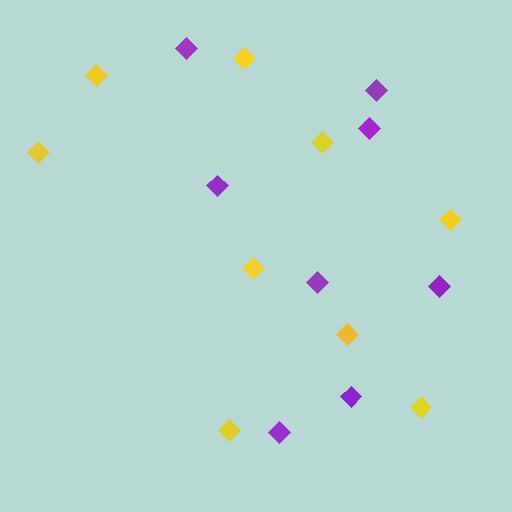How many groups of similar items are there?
There are 2 groups: one group of purple diamonds (8) and one group of yellow diamonds (9).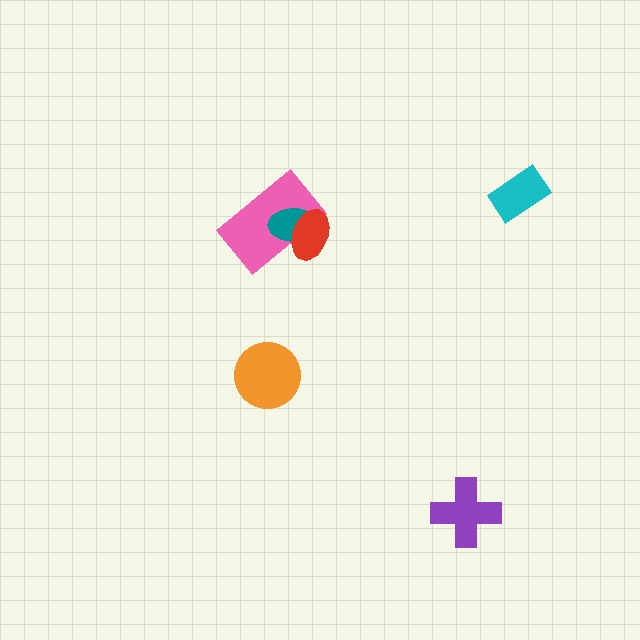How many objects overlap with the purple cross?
0 objects overlap with the purple cross.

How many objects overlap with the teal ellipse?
2 objects overlap with the teal ellipse.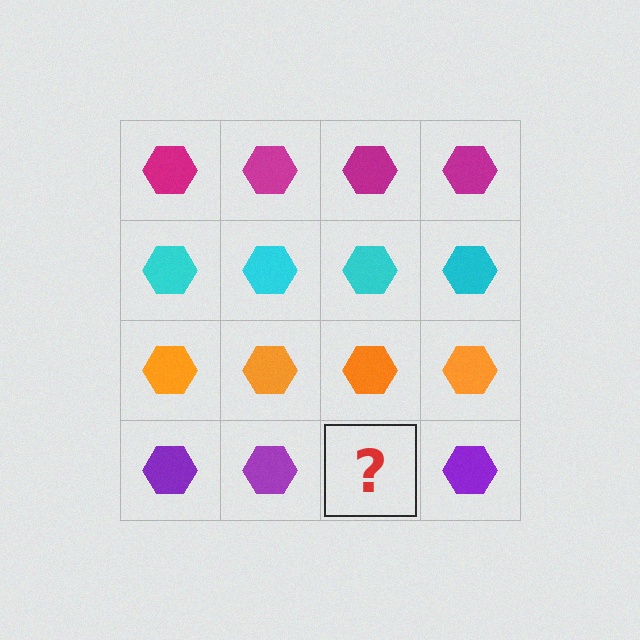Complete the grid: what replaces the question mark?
The question mark should be replaced with a purple hexagon.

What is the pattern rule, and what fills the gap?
The rule is that each row has a consistent color. The gap should be filled with a purple hexagon.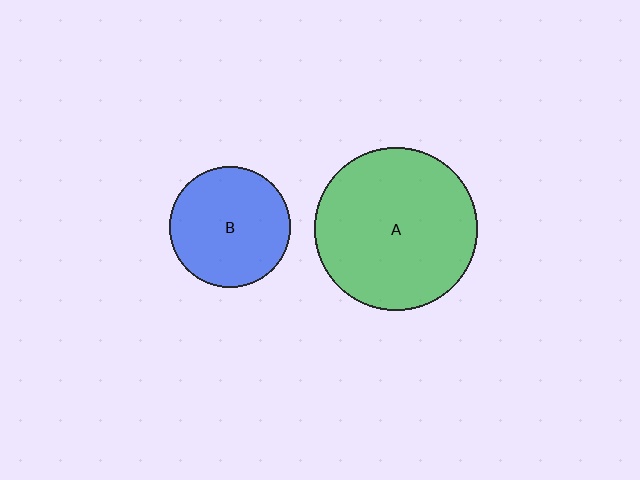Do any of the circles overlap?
No, none of the circles overlap.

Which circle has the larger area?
Circle A (green).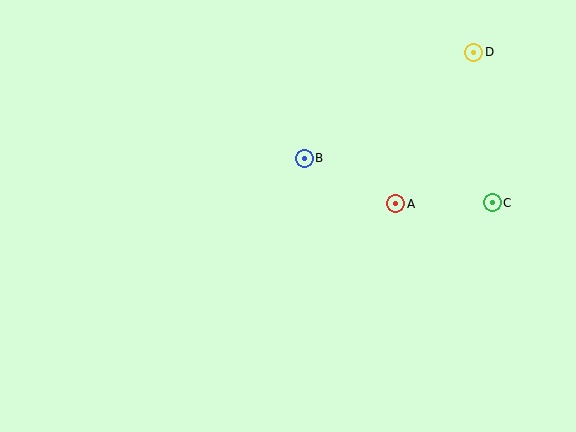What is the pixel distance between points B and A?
The distance between B and A is 102 pixels.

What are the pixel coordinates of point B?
Point B is at (304, 158).